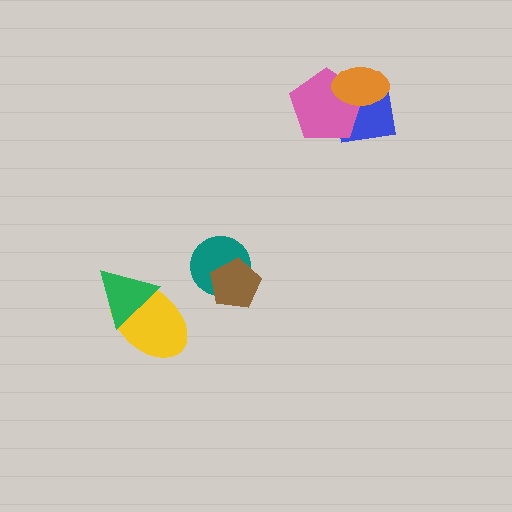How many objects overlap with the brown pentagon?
1 object overlaps with the brown pentagon.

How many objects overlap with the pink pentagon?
2 objects overlap with the pink pentagon.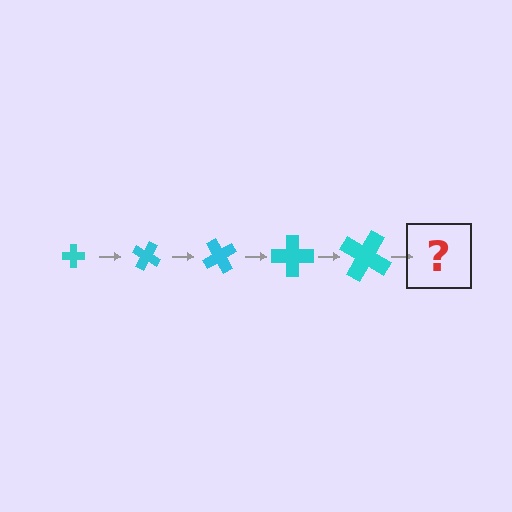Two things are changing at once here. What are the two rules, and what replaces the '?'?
The two rules are that the cross grows larger each step and it rotates 30 degrees each step. The '?' should be a cross, larger than the previous one and rotated 150 degrees from the start.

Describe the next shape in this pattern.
It should be a cross, larger than the previous one and rotated 150 degrees from the start.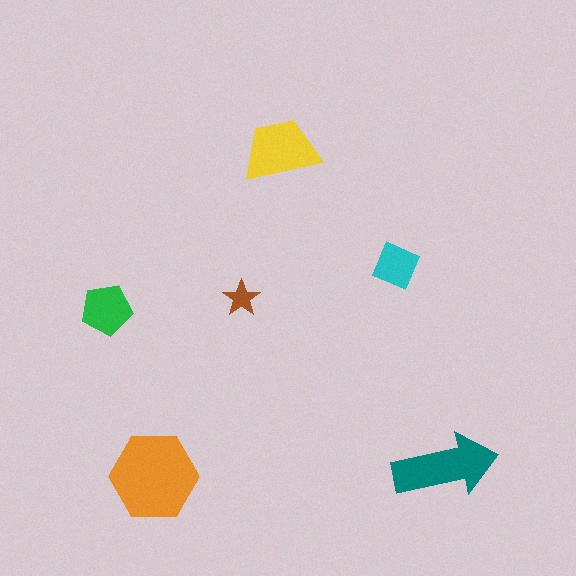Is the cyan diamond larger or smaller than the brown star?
Larger.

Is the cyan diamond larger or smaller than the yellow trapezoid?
Smaller.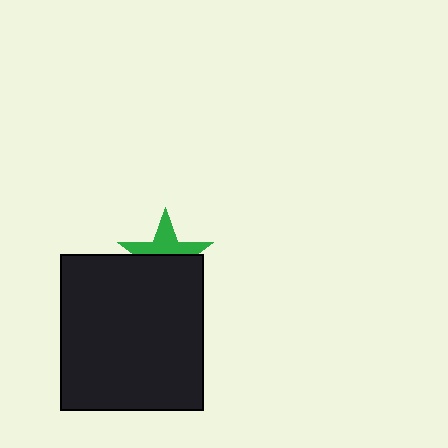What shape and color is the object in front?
The object in front is a black rectangle.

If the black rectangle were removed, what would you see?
You would see the complete green star.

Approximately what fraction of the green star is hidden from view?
Roughly 54% of the green star is hidden behind the black rectangle.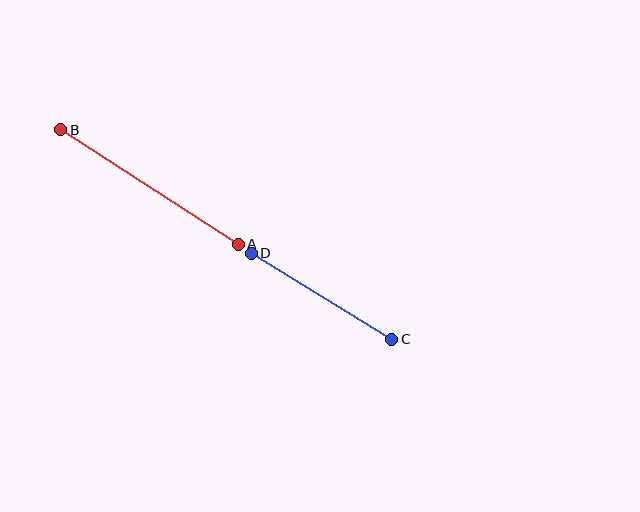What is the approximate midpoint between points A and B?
The midpoint is at approximately (150, 187) pixels.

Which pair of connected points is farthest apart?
Points A and B are farthest apart.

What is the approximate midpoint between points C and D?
The midpoint is at approximately (321, 296) pixels.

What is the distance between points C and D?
The distance is approximately 165 pixels.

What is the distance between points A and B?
The distance is approximately 211 pixels.